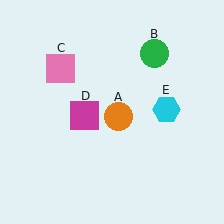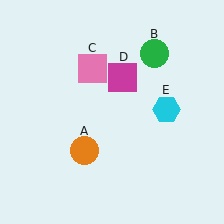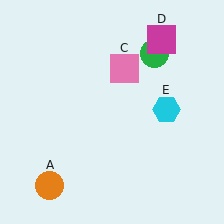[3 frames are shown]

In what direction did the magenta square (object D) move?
The magenta square (object D) moved up and to the right.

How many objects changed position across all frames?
3 objects changed position: orange circle (object A), pink square (object C), magenta square (object D).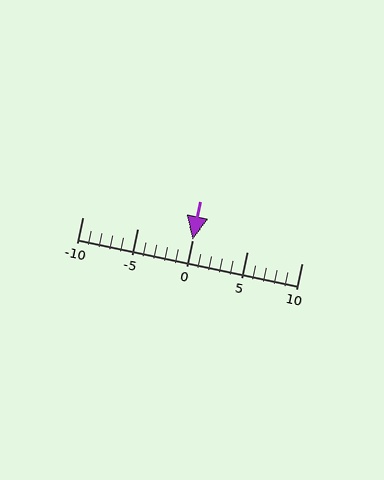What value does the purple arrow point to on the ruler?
The purple arrow points to approximately 0.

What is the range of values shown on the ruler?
The ruler shows values from -10 to 10.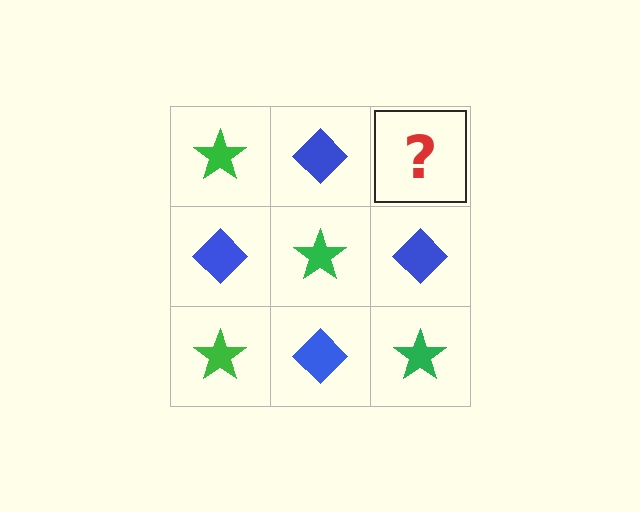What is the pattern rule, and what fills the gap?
The rule is that it alternates green star and blue diamond in a checkerboard pattern. The gap should be filled with a green star.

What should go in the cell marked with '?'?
The missing cell should contain a green star.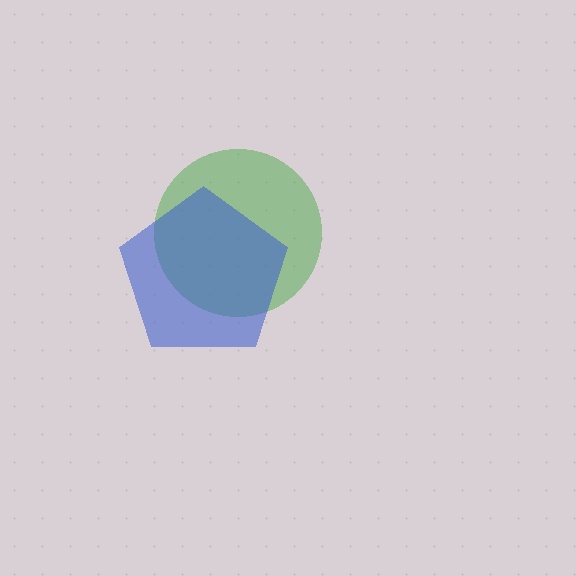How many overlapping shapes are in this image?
There are 2 overlapping shapes in the image.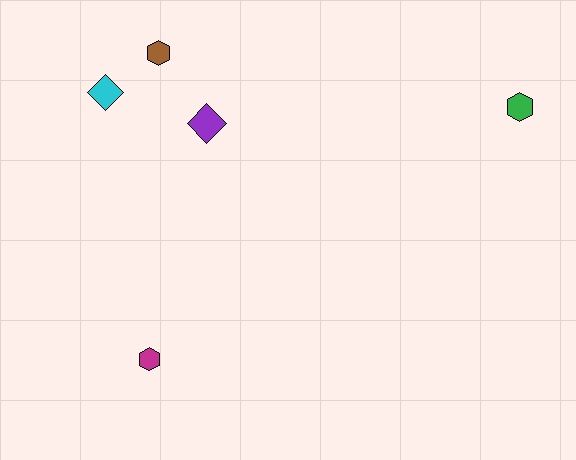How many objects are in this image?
There are 5 objects.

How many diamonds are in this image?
There are 2 diamonds.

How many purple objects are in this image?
There is 1 purple object.